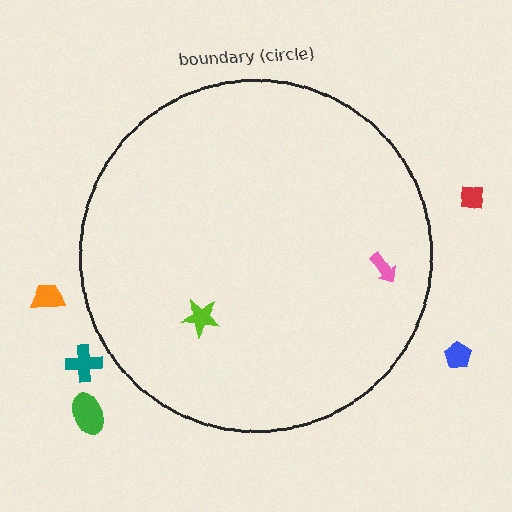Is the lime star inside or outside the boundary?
Inside.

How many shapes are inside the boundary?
2 inside, 5 outside.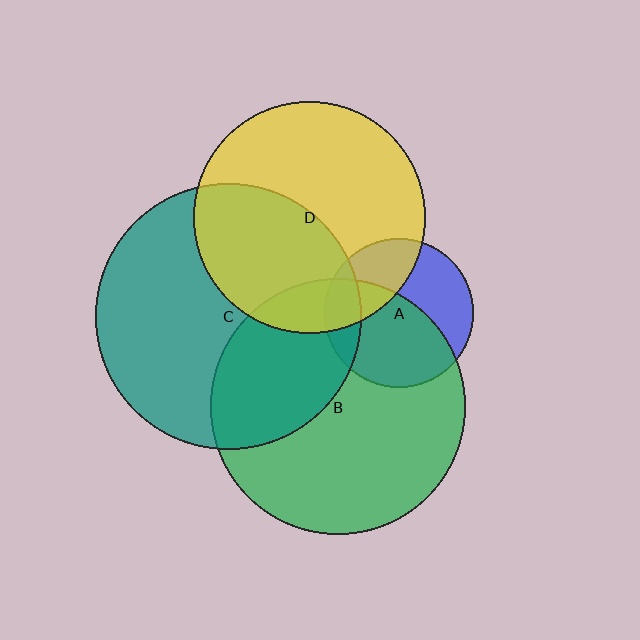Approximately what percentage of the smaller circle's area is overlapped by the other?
Approximately 30%.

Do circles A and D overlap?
Yes.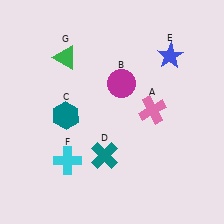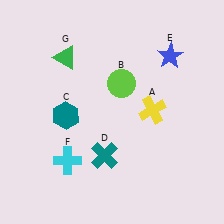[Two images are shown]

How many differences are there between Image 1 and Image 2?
There are 2 differences between the two images.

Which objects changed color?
A changed from pink to yellow. B changed from magenta to lime.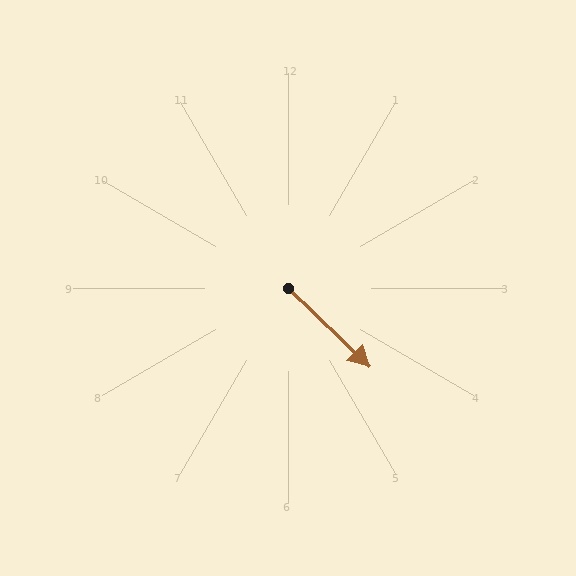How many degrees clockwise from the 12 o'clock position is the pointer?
Approximately 134 degrees.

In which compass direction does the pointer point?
Southeast.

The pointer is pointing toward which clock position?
Roughly 4 o'clock.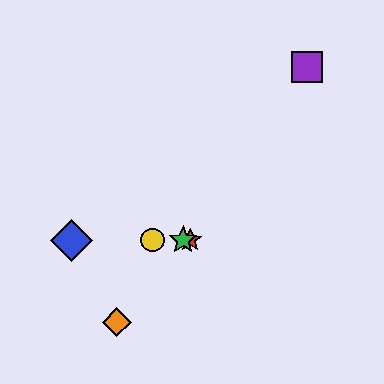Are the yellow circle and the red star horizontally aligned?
Yes, both are at y≈240.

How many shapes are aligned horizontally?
4 shapes (the red star, the blue diamond, the green star, the yellow circle) are aligned horizontally.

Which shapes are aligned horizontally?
The red star, the blue diamond, the green star, the yellow circle are aligned horizontally.